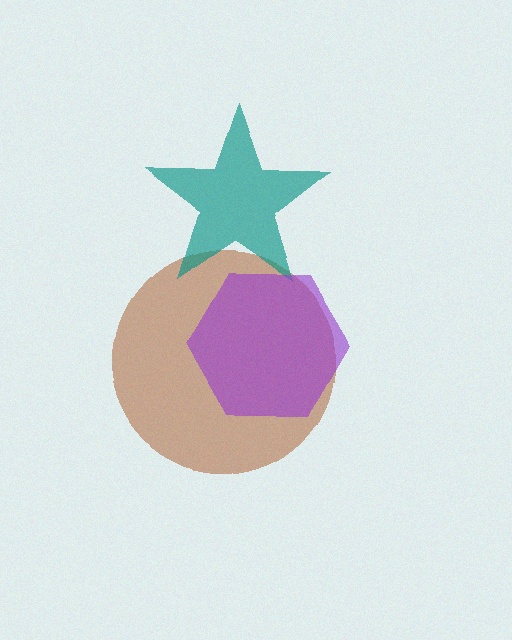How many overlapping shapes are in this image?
There are 3 overlapping shapes in the image.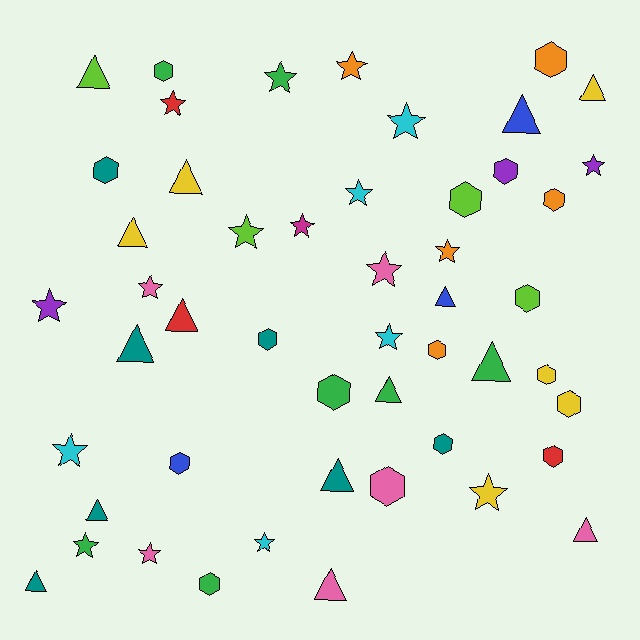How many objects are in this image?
There are 50 objects.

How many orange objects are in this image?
There are 5 orange objects.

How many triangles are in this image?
There are 15 triangles.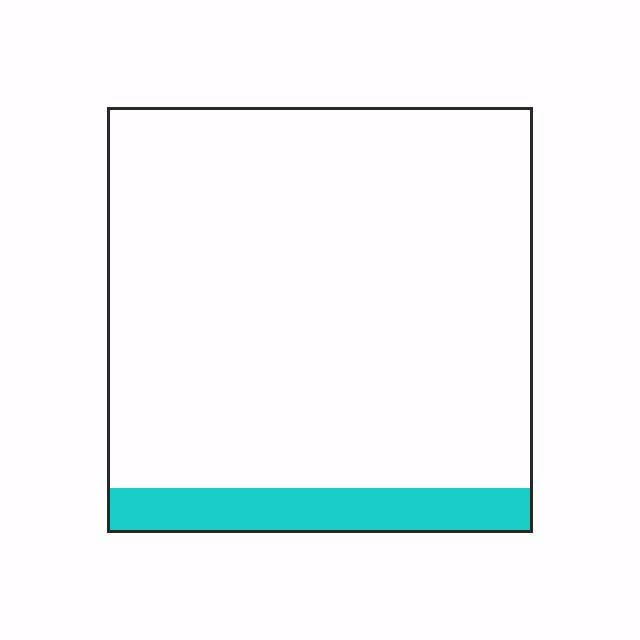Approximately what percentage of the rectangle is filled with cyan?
Approximately 10%.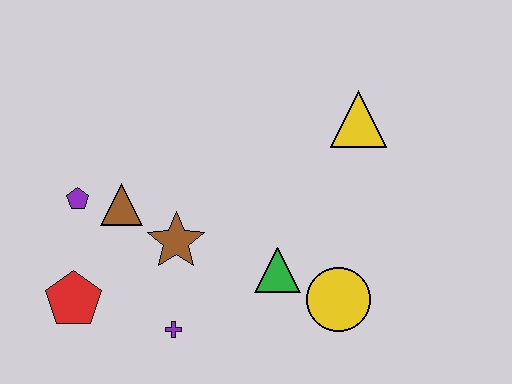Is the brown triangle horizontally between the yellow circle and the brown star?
No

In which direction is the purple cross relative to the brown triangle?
The purple cross is below the brown triangle.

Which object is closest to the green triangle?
The yellow circle is closest to the green triangle.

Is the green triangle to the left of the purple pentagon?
No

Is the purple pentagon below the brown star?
No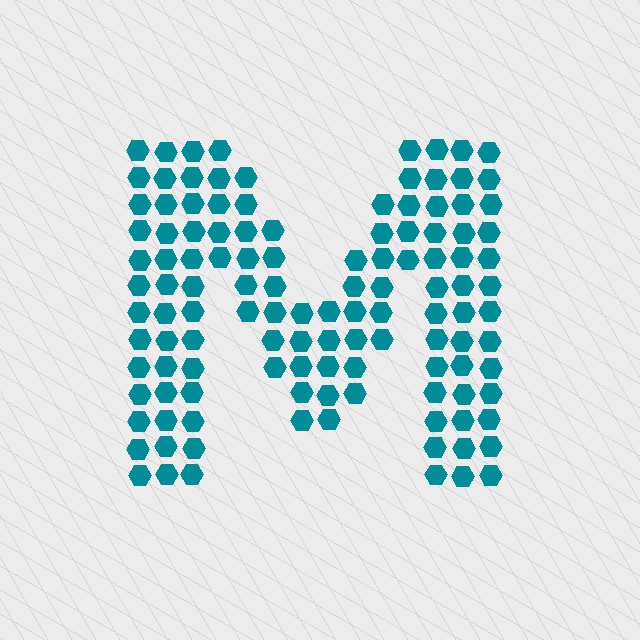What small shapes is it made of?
It is made of small hexagons.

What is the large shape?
The large shape is the letter M.